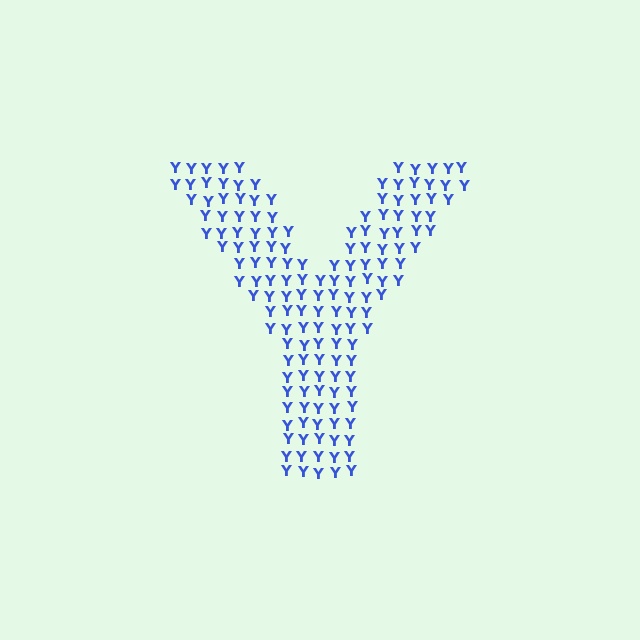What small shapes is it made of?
It is made of small letter Y's.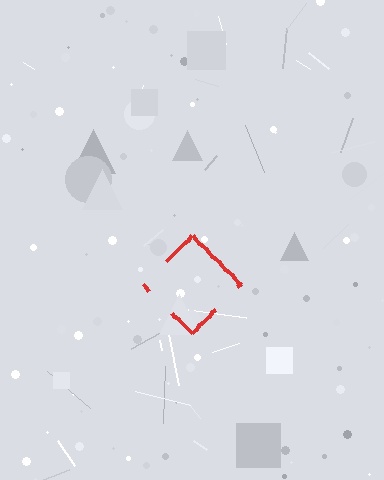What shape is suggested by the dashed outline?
The dashed outline suggests a diamond.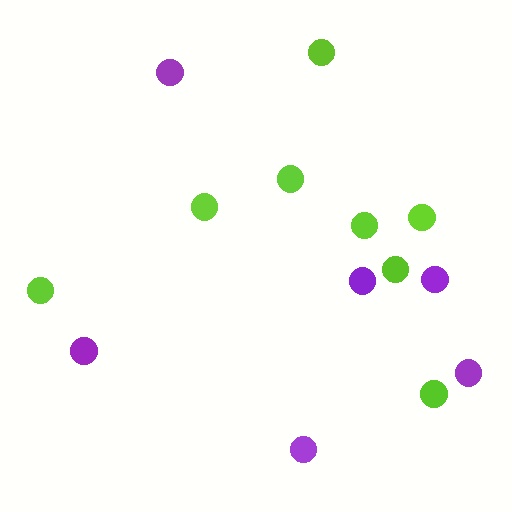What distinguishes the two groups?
There are 2 groups: one group of purple circles (6) and one group of lime circles (8).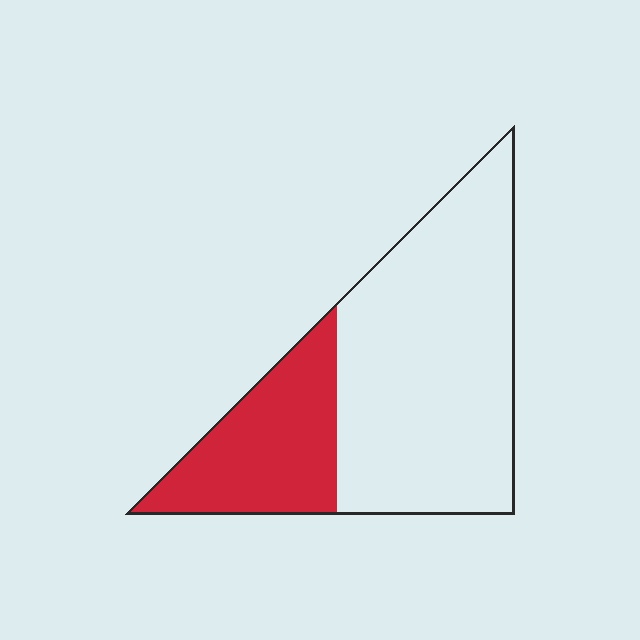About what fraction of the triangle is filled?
About one third (1/3).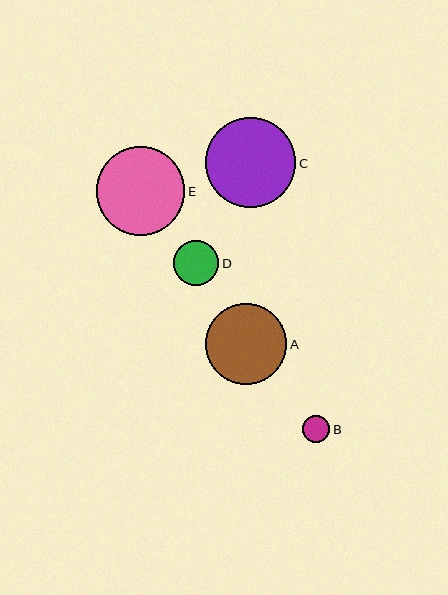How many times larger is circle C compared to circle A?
Circle C is approximately 1.1 times the size of circle A.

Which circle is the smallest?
Circle B is the smallest with a size of approximately 27 pixels.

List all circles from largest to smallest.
From largest to smallest: C, E, A, D, B.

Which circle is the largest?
Circle C is the largest with a size of approximately 90 pixels.